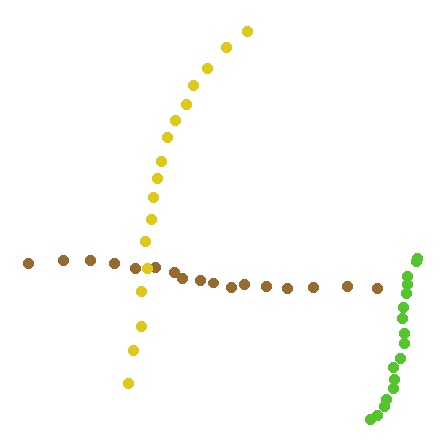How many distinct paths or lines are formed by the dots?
There are 3 distinct paths.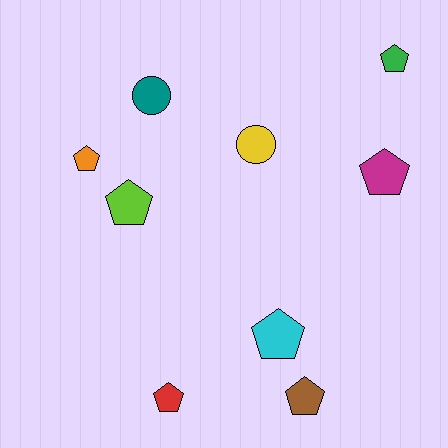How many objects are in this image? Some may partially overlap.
There are 9 objects.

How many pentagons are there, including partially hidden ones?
There are 7 pentagons.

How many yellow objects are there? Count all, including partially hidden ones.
There is 1 yellow object.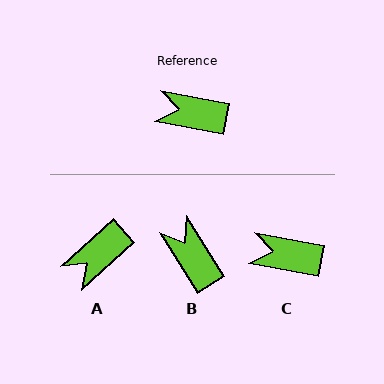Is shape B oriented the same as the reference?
No, it is off by about 47 degrees.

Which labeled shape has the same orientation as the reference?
C.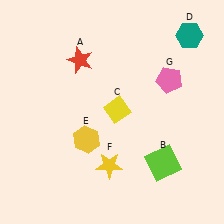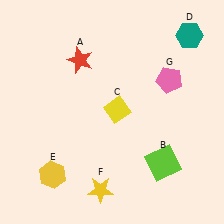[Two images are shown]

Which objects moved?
The objects that moved are: the yellow hexagon (E), the yellow star (F).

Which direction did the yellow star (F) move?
The yellow star (F) moved down.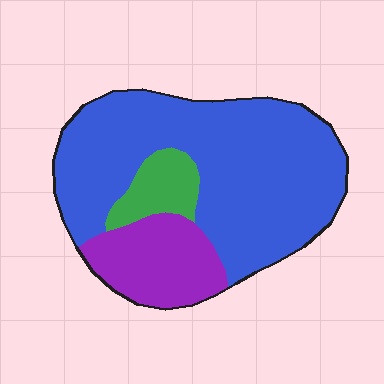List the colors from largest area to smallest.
From largest to smallest: blue, purple, green.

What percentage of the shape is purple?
Purple covers 20% of the shape.